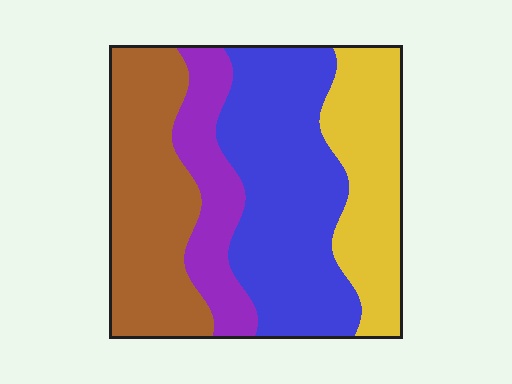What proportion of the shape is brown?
Brown takes up between a quarter and a half of the shape.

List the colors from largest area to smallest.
From largest to smallest: blue, brown, yellow, purple.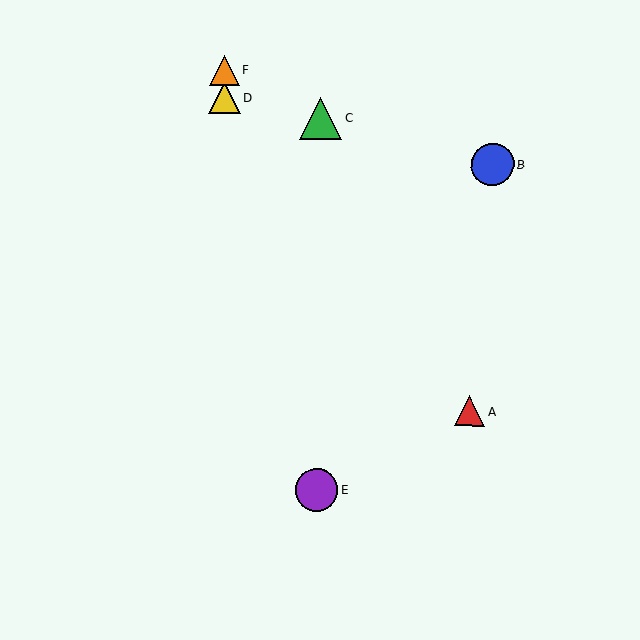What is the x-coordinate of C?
Object C is at x≈320.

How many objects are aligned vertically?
2 objects (D, F) are aligned vertically.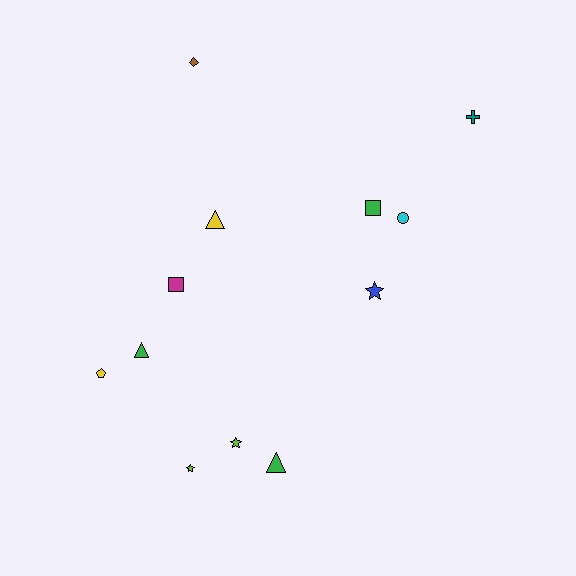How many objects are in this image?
There are 12 objects.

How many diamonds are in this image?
There is 1 diamond.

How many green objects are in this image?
There are 3 green objects.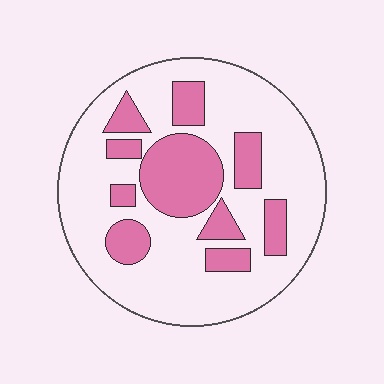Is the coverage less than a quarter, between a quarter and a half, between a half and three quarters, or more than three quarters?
Between a quarter and a half.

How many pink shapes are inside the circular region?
10.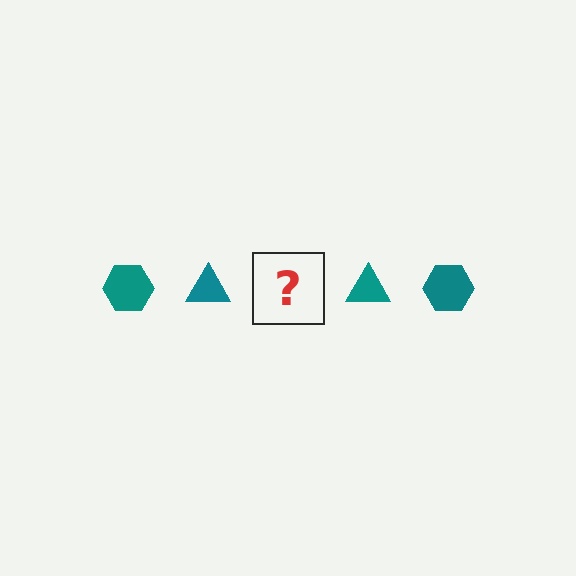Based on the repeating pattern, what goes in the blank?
The blank should be a teal hexagon.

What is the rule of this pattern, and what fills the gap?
The rule is that the pattern cycles through hexagon, triangle shapes in teal. The gap should be filled with a teal hexagon.